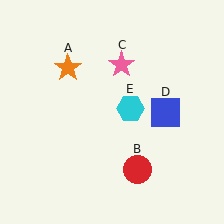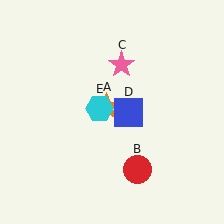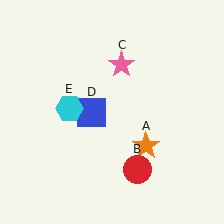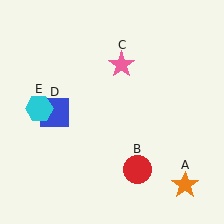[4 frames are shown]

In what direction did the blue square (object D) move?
The blue square (object D) moved left.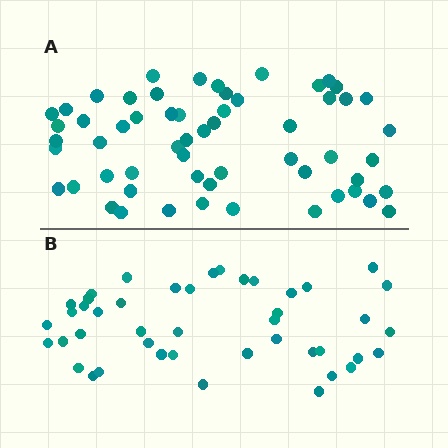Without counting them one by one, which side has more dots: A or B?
Region A (the top region) has more dots.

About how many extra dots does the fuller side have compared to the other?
Region A has approximately 15 more dots than region B.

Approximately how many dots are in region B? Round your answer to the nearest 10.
About 40 dots. (The exact count is 44, which rounds to 40.)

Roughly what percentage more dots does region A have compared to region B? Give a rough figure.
About 30% more.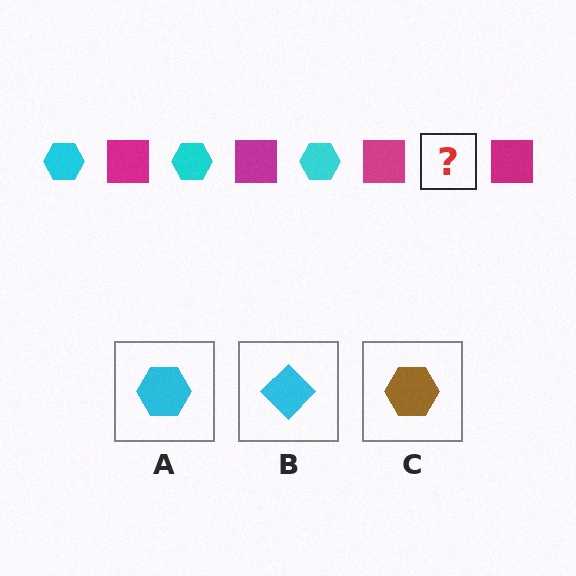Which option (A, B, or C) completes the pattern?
A.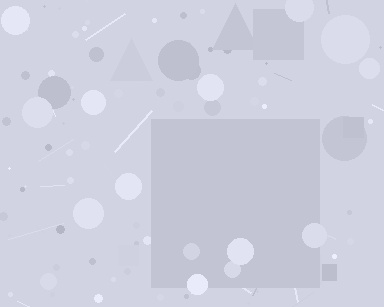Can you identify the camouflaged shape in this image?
The camouflaged shape is a square.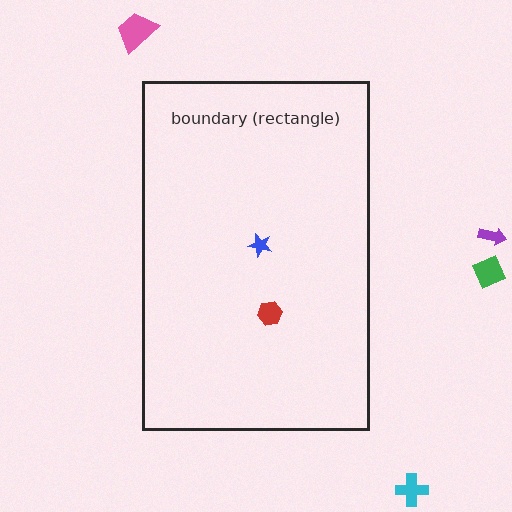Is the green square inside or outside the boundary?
Outside.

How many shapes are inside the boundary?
2 inside, 4 outside.